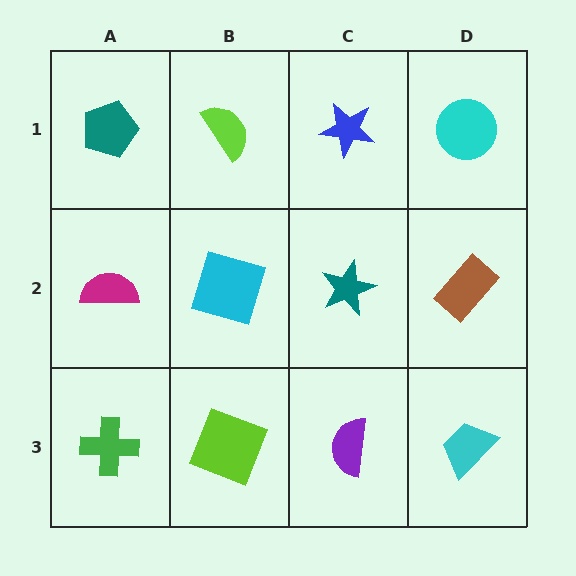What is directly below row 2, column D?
A cyan trapezoid.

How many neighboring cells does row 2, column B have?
4.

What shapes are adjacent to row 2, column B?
A lime semicircle (row 1, column B), a lime square (row 3, column B), a magenta semicircle (row 2, column A), a teal star (row 2, column C).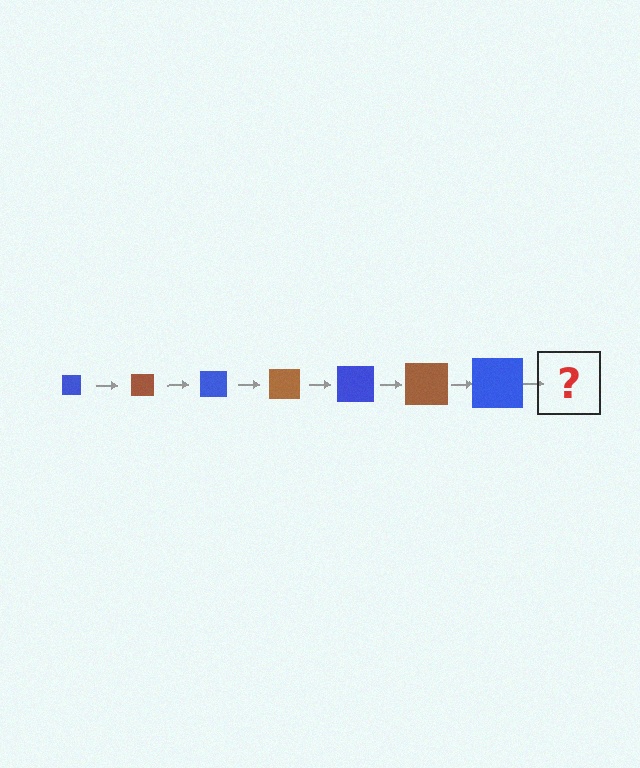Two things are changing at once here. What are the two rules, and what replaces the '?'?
The two rules are that the square grows larger each step and the color cycles through blue and brown. The '?' should be a brown square, larger than the previous one.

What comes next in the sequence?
The next element should be a brown square, larger than the previous one.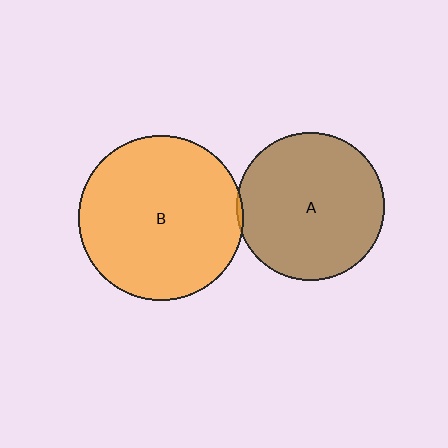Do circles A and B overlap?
Yes.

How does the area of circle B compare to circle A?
Approximately 1.2 times.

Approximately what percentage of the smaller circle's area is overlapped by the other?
Approximately 5%.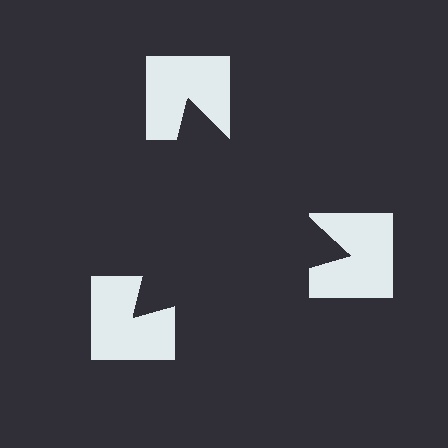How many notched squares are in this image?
There are 3 — one at each vertex of the illusory triangle.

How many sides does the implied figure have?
3 sides.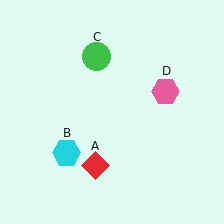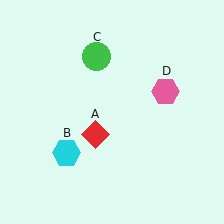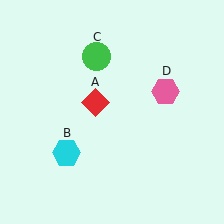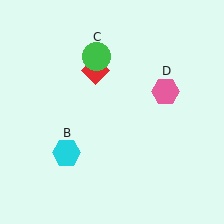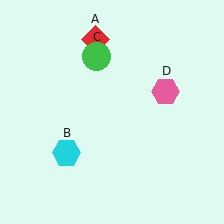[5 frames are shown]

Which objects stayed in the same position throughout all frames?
Cyan hexagon (object B) and green circle (object C) and pink hexagon (object D) remained stationary.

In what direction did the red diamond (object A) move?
The red diamond (object A) moved up.